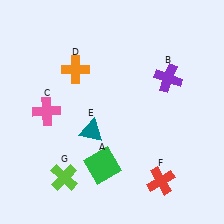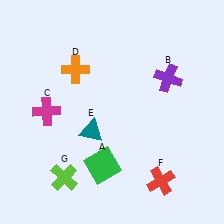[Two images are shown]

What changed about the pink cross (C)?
In Image 1, C is pink. In Image 2, it changed to magenta.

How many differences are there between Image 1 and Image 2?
There is 1 difference between the two images.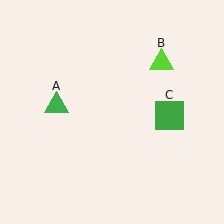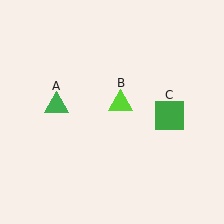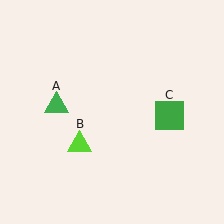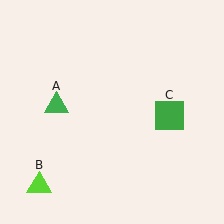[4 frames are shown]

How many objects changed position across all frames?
1 object changed position: lime triangle (object B).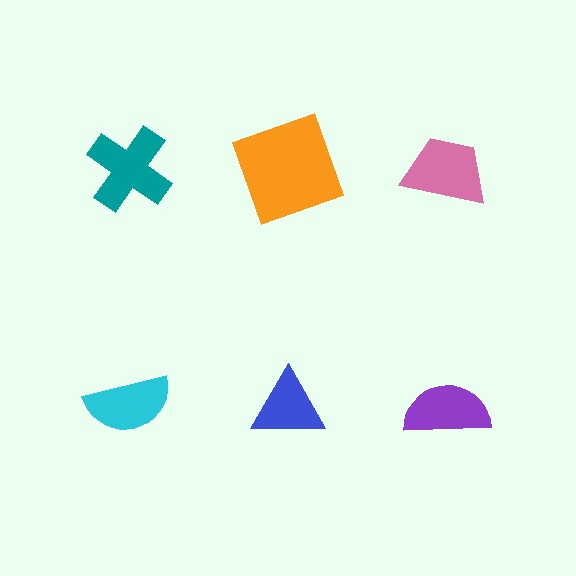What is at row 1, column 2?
An orange square.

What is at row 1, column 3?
A pink trapezoid.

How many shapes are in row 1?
3 shapes.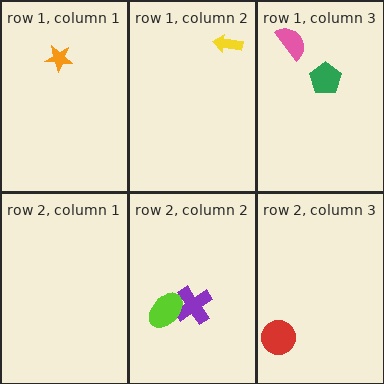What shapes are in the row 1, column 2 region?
The yellow arrow.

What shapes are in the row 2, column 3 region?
The red circle.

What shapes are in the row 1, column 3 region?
The green pentagon, the pink semicircle.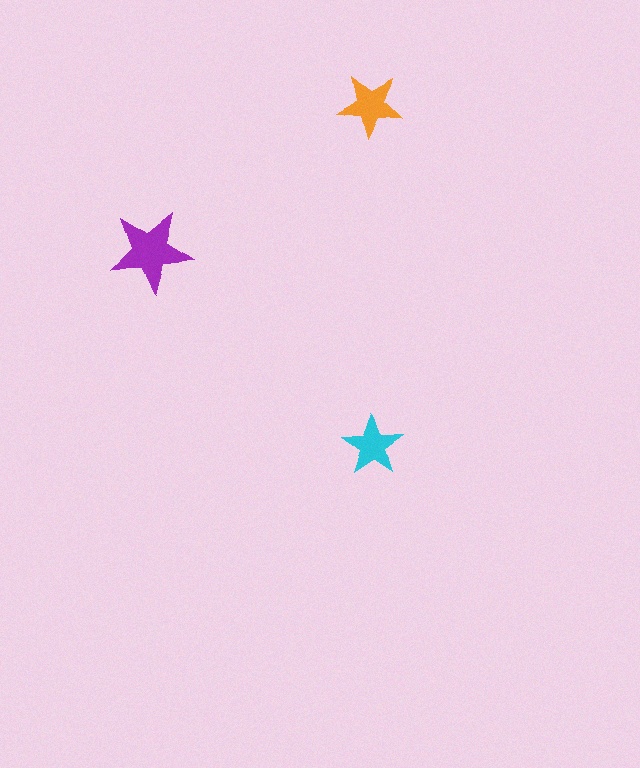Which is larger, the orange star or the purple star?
The purple one.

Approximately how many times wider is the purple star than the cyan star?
About 1.5 times wider.